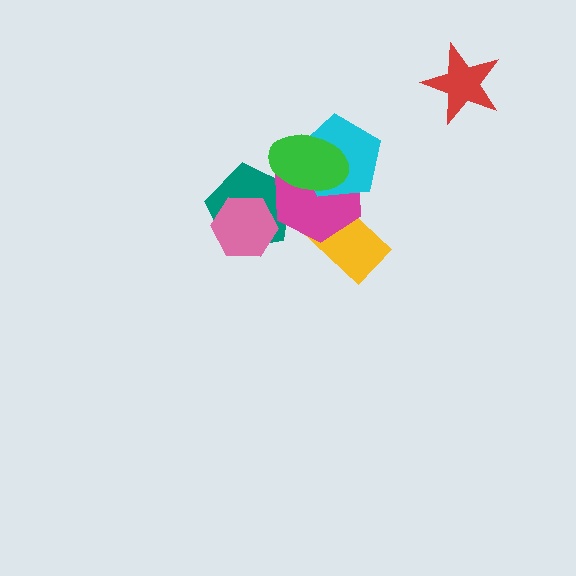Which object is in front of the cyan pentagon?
The green ellipse is in front of the cyan pentagon.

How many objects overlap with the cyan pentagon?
2 objects overlap with the cyan pentagon.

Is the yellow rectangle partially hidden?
Yes, it is partially covered by another shape.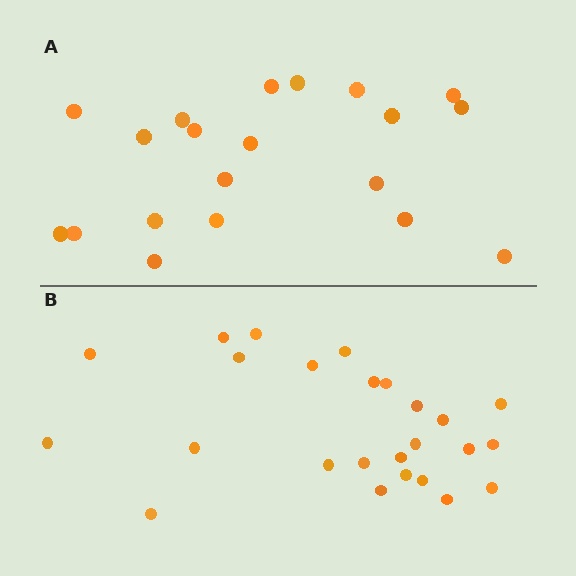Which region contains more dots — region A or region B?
Region B (the bottom region) has more dots.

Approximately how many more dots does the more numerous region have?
Region B has about 5 more dots than region A.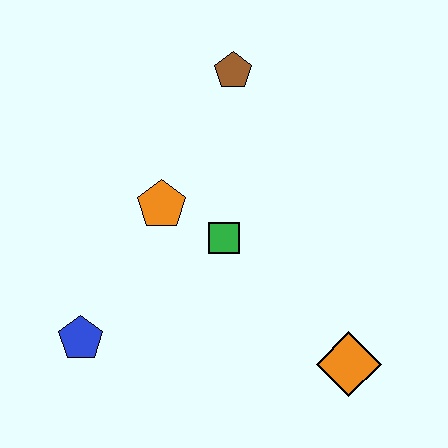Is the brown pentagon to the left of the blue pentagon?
No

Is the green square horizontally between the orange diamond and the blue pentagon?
Yes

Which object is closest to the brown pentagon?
The orange pentagon is closest to the brown pentagon.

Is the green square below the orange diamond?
No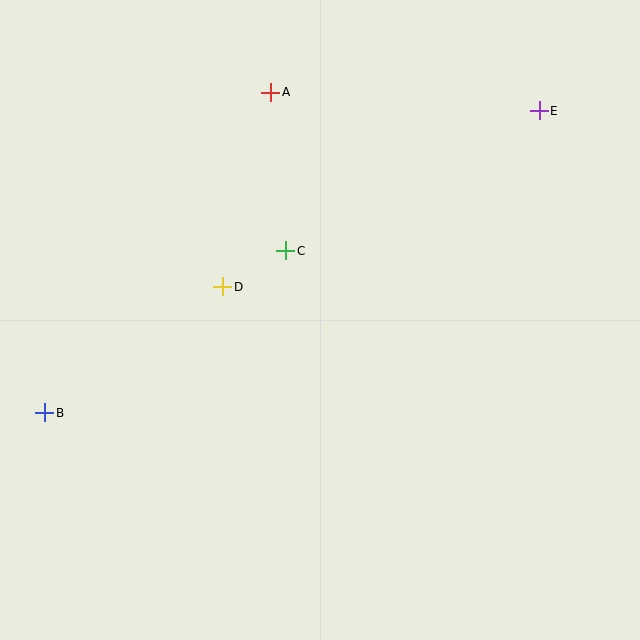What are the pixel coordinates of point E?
Point E is at (539, 111).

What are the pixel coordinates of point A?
Point A is at (271, 92).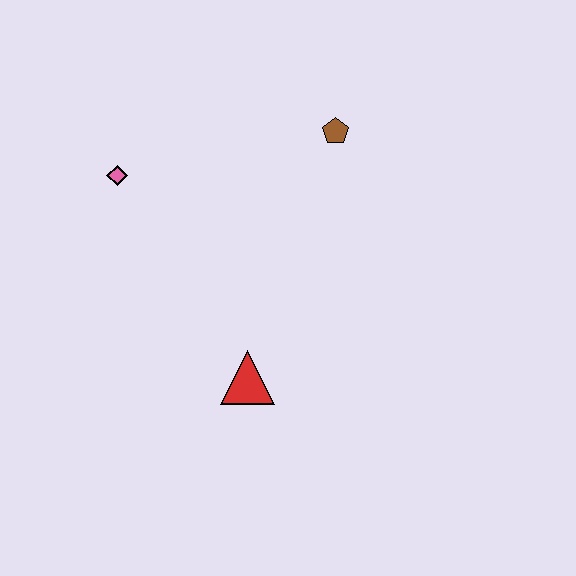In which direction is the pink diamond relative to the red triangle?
The pink diamond is above the red triangle.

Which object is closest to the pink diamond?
The brown pentagon is closest to the pink diamond.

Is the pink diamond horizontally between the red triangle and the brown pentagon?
No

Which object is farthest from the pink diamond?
The red triangle is farthest from the pink diamond.